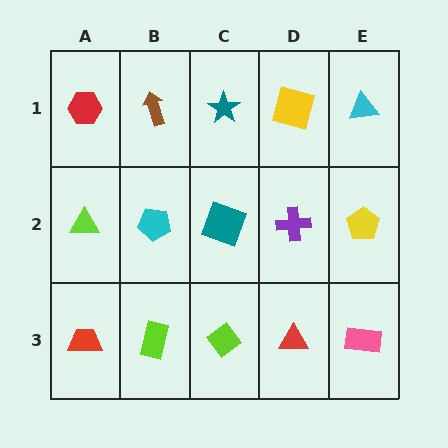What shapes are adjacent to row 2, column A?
A red hexagon (row 1, column A), a red trapezoid (row 3, column A), a cyan pentagon (row 2, column B).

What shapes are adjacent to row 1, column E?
A yellow pentagon (row 2, column E), a yellow square (row 1, column D).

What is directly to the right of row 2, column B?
A teal square.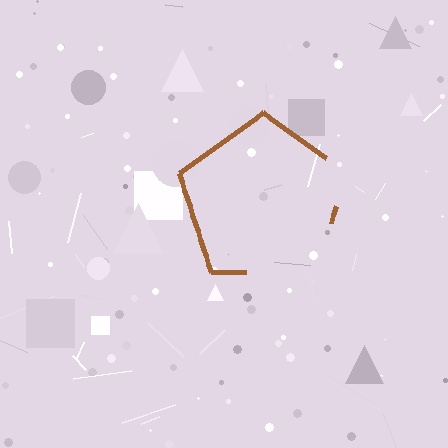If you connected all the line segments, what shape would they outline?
They would outline a pentagon.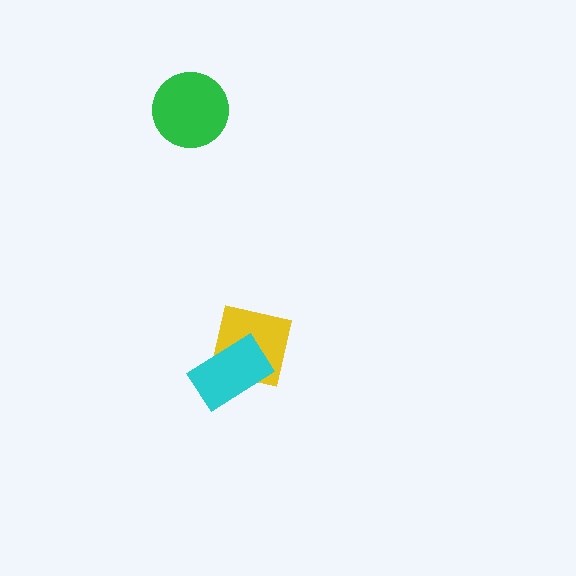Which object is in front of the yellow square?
The cyan rectangle is in front of the yellow square.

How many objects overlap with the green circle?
0 objects overlap with the green circle.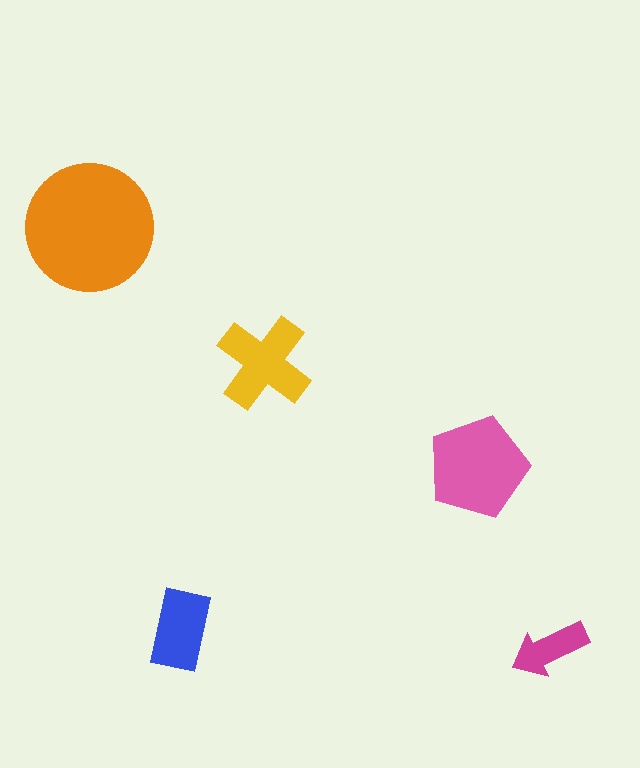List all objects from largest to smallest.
The orange circle, the pink pentagon, the yellow cross, the blue rectangle, the magenta arrow.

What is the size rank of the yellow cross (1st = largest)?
3rd.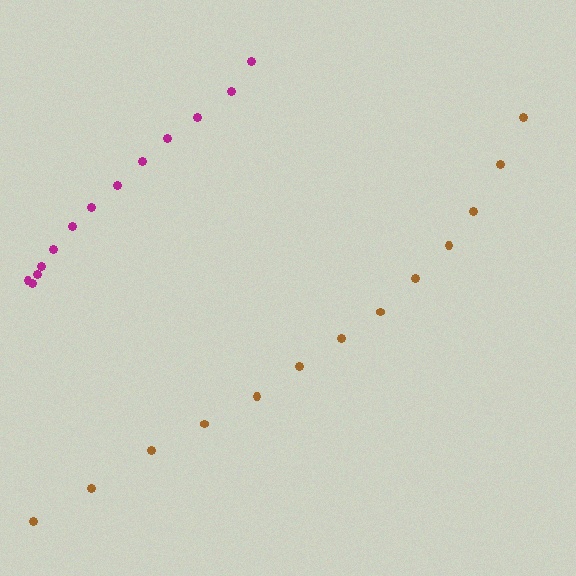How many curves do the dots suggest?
There are 2 distinct paths.